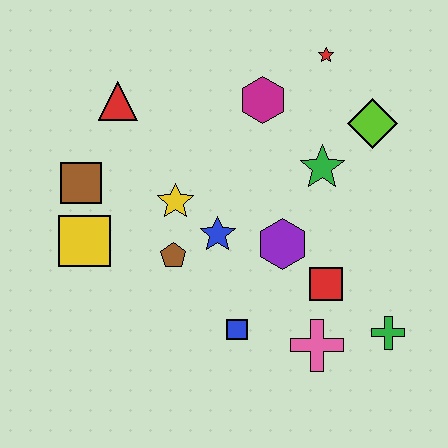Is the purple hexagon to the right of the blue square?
Yes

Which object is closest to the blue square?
The pink cross is closest to the blue square.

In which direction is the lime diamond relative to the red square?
The lime diamond is above the red square.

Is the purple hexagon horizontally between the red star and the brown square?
Yes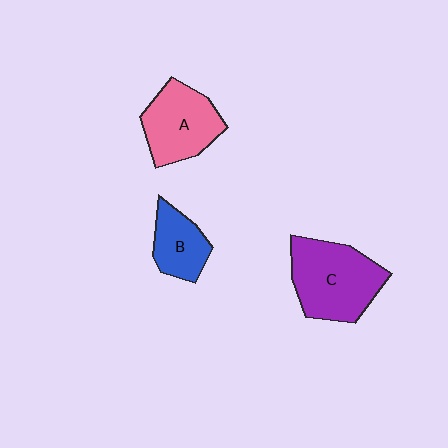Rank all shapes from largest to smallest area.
From largest to smallest: C (purple), A (pink), B (blue).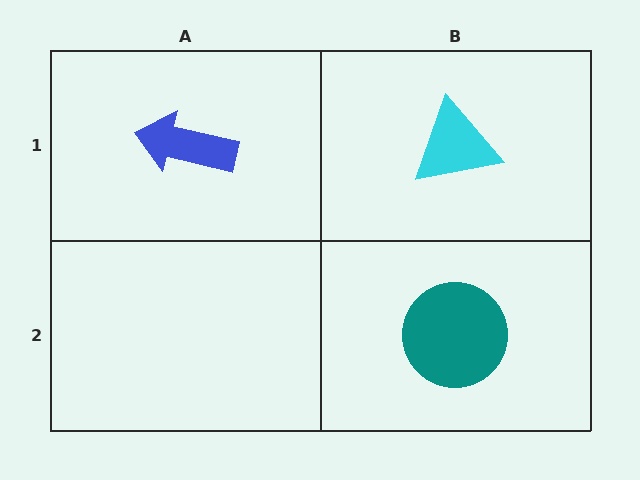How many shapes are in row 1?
2 shapes.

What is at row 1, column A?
A blue arrow.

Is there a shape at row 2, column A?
No, that cell is empty.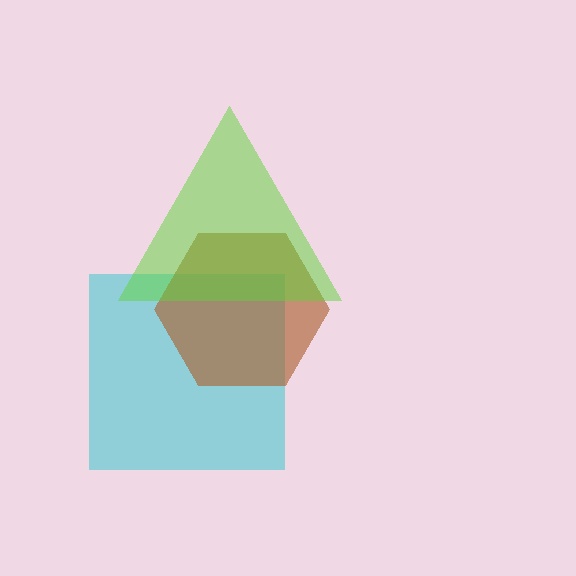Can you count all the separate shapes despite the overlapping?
Yes, there are 3 separate shapes.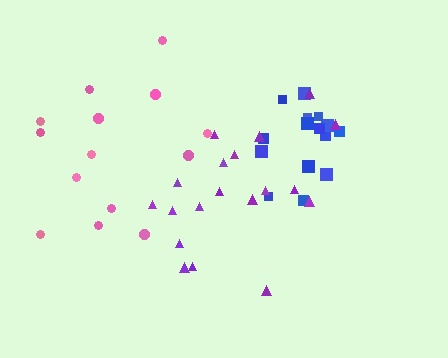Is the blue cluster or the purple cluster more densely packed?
Blue.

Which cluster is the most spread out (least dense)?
Pink.